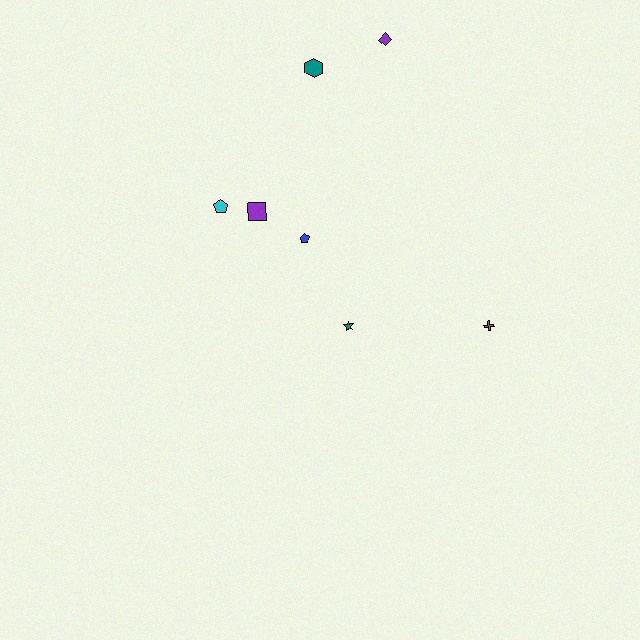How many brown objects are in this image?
There is 1 brown object.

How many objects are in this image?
There are 7 objects.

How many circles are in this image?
There are no circles.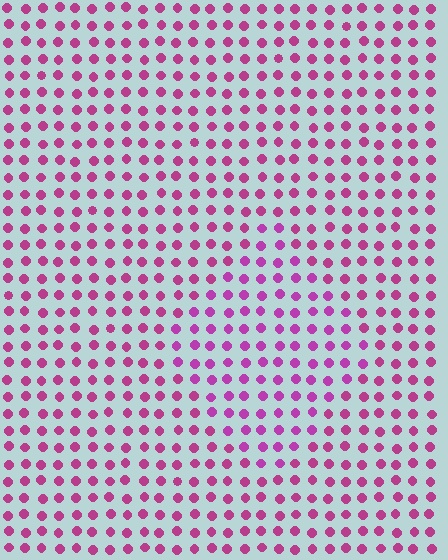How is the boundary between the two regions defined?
The boundary is defined purely by a slight shift in hue (about 17 degrees). Spacing, size, and orientation are identical on both sides.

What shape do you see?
I see a diamond.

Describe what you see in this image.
The image is filled with small magenta elements in a uniform arrangement. A diamond-shaped region is visible where the elements are tinted to a slightly different hue, forming a subtle color boundary.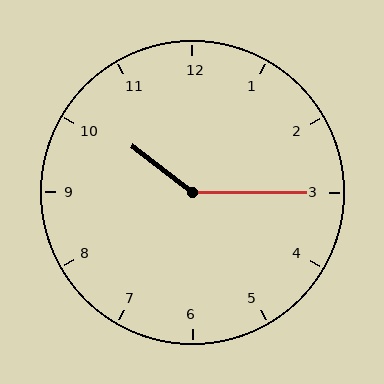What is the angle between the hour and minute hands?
Approximately 142 degrees.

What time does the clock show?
10:15.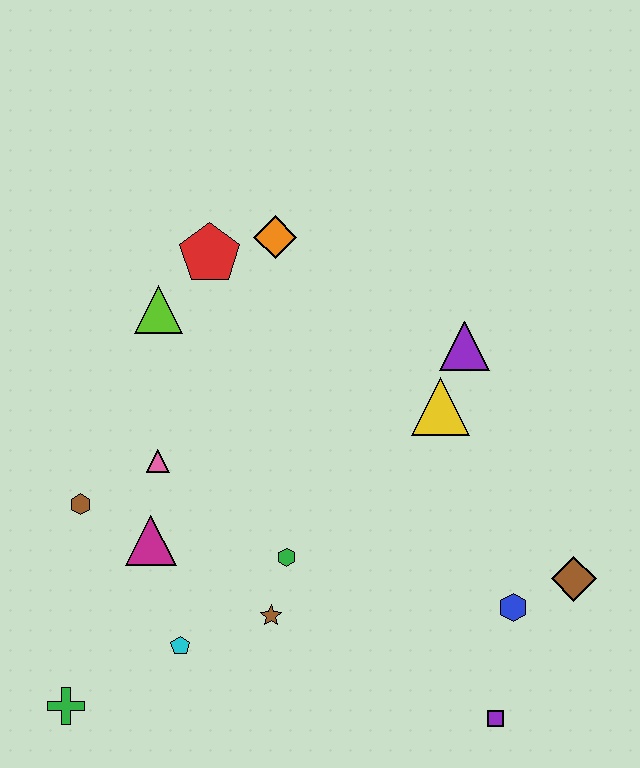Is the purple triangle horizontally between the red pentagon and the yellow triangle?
No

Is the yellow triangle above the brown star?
Yes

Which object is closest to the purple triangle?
The yellow triangle is closest to the purple triangle.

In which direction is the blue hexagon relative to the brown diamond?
The blue hexagon is to the left of the brown diamond.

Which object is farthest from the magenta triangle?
The brown diamond is farthest from the magenta triangle.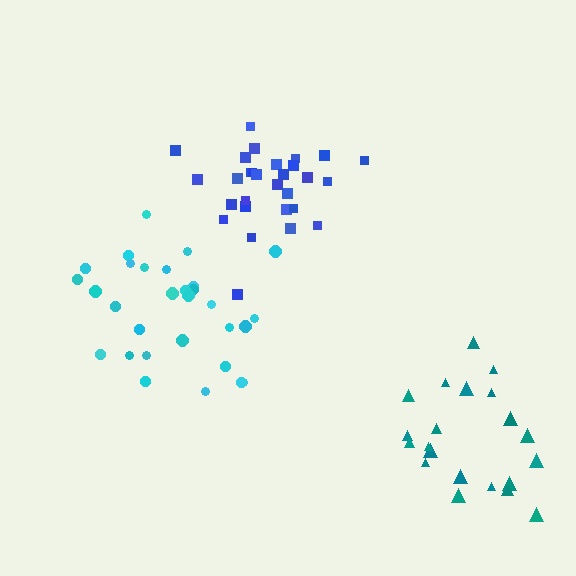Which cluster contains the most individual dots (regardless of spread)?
Cyan (30).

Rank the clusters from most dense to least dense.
blue, cyan, teal.